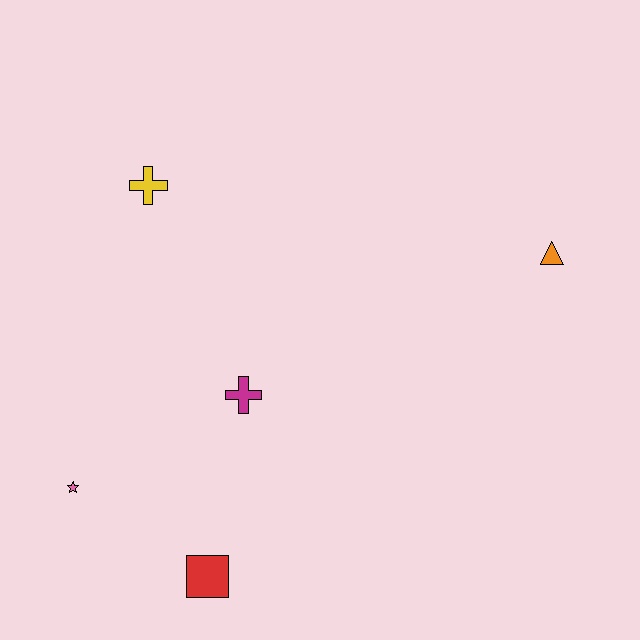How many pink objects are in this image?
There is 1 pink object.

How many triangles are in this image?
There is 1 triangle.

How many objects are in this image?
There are 5 objects.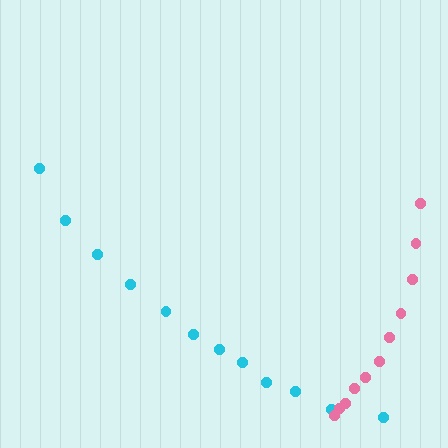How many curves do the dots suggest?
There are 2 distinct paths.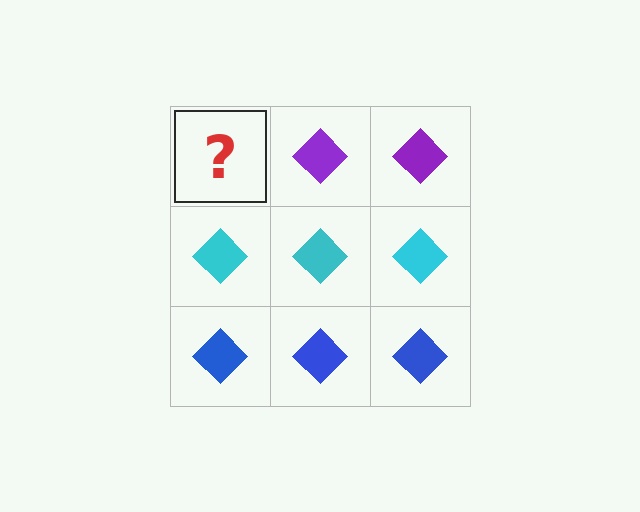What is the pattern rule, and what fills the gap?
The rule is that each row has a consistent color. The gap should be filled with a purple diamond.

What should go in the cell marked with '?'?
The missing cell should contain a purple diamond.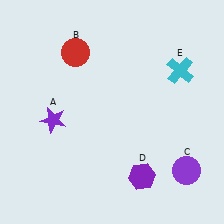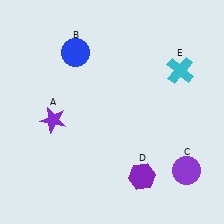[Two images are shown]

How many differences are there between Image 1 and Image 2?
There is 1 difference between the two images.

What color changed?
The circle (B) changed from red in Image 1 to blue in Image 2.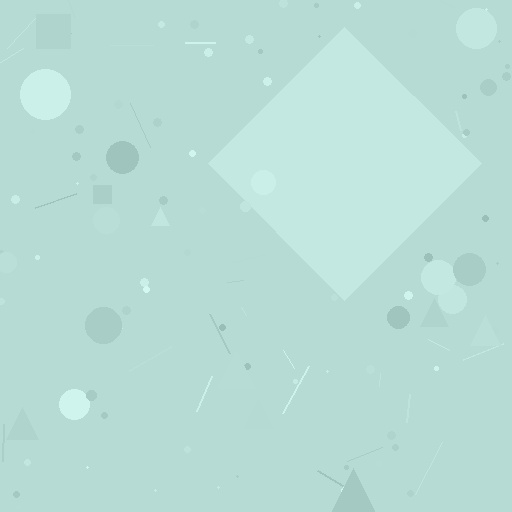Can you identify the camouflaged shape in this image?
The camouflaged shape is a diamond.